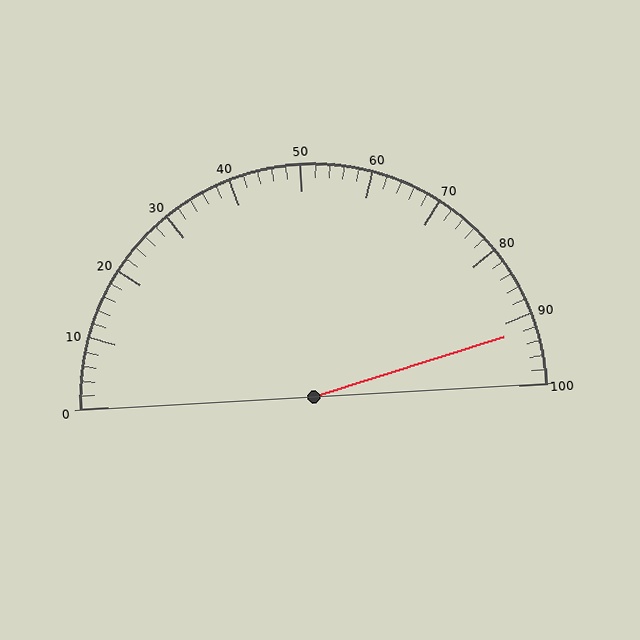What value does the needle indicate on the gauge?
The needle indicates approximately 92.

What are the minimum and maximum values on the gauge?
The gauge ranges from 0 to 100.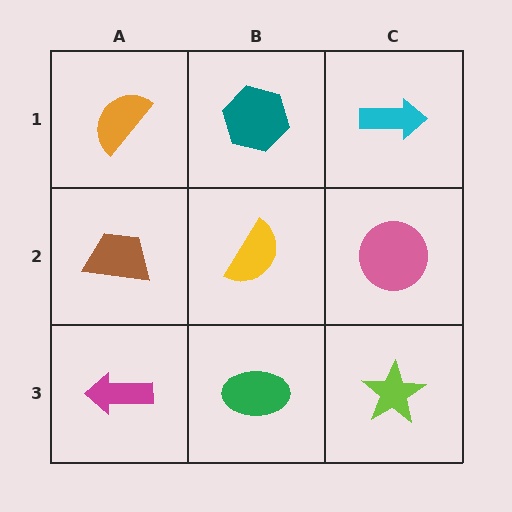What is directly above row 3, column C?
A pink circle.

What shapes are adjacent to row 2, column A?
An orange semicircle (row 1, column A), a magenta arrow (row 3, column A), a yellow semicircle (row 2, column B).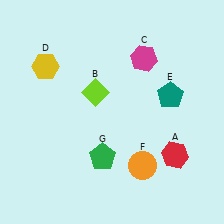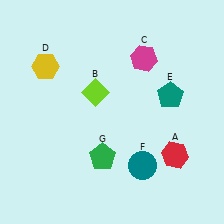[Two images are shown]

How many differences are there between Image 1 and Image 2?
There is 1 difference between the two images.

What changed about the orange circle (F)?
In Image 1, F is orange. In Image 2, it changed to teal.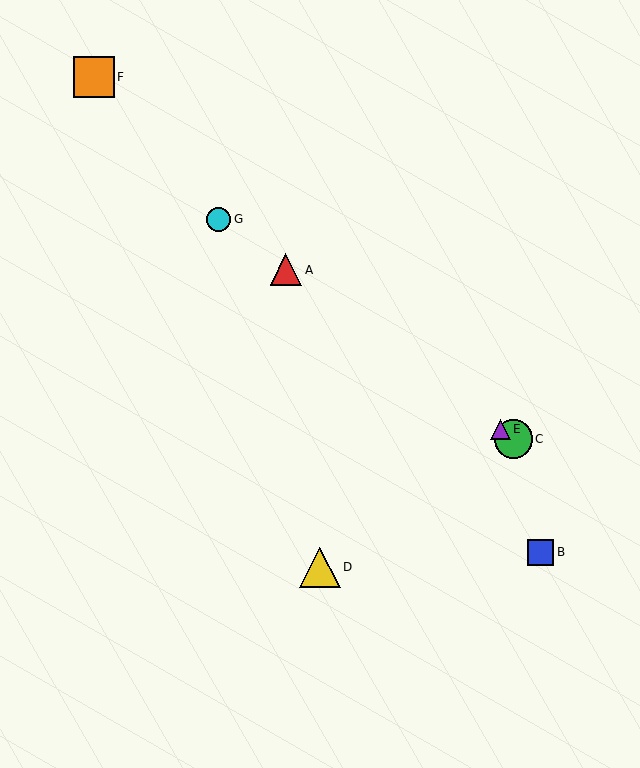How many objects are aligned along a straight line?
4 objects (A, C, E, G) are aligned along a straight line.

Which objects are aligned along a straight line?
Objects A, C, E, G are aligned along a straight line.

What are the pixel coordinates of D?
Object D is at (320, 567).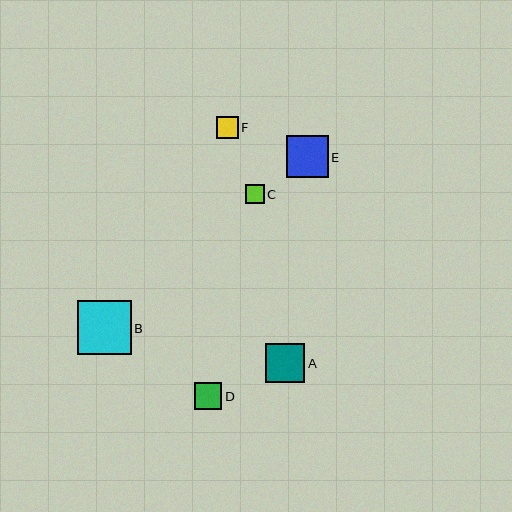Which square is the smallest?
Square C is the smallest with a size of approximately 18 pixels.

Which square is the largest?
Square B is the largest with a size of approximately 53 pixels.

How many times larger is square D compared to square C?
Square D is approximately 1.5 times the size of square C.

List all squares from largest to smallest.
From largest to smallest: B, E, A, D, F, C.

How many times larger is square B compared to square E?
Square B is approximately 1.3 times the size of square E.